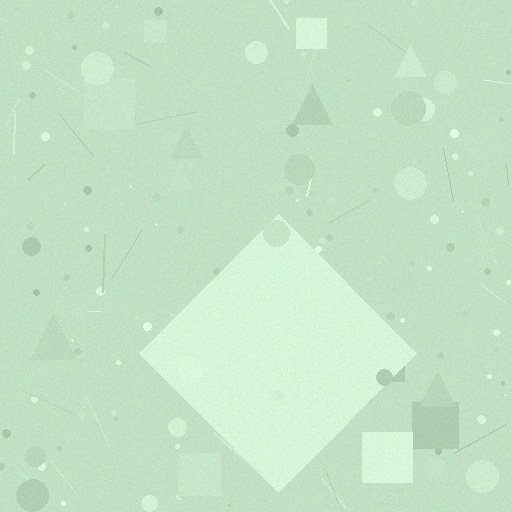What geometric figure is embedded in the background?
A diamond is embedded in the background.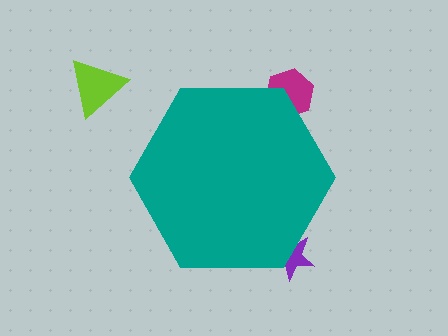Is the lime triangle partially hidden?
No, the lime triangle is fully visible.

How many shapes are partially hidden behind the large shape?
2 shapes are partially hidden.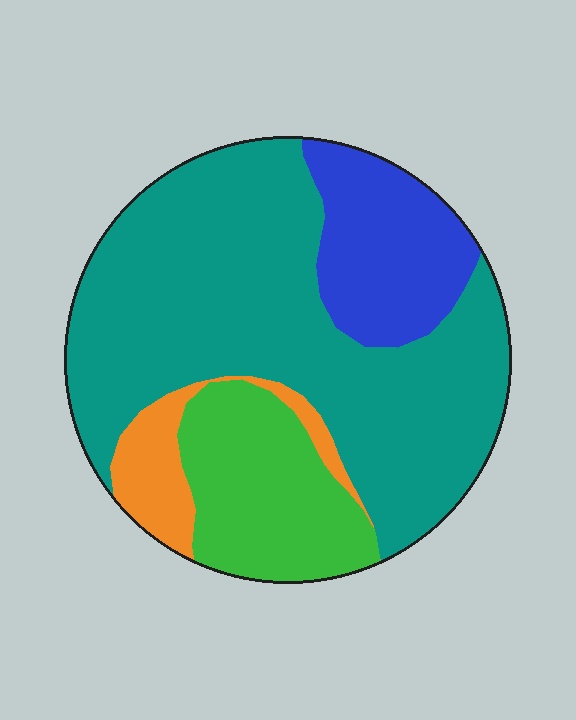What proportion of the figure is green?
Green takes up about one sixth (1/6) of the figure.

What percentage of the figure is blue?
Blue takes up less than a sixth of the figure.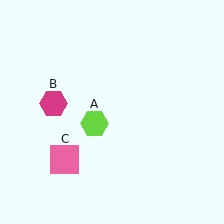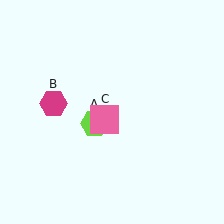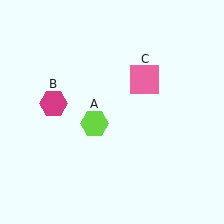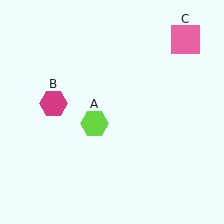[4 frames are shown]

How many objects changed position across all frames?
1 object changed position: pink square (object C).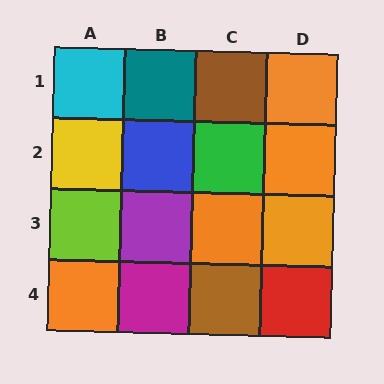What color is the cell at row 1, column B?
Teal.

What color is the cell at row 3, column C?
Orange.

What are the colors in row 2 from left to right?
Yellow, blue, green, orange.